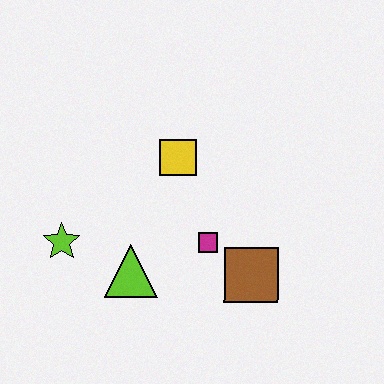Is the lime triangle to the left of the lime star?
No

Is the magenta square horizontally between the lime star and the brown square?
Yes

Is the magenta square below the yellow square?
Yes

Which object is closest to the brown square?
The magenta square is closest to the brown square.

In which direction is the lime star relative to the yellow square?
The lime star is to the left of the yellow square.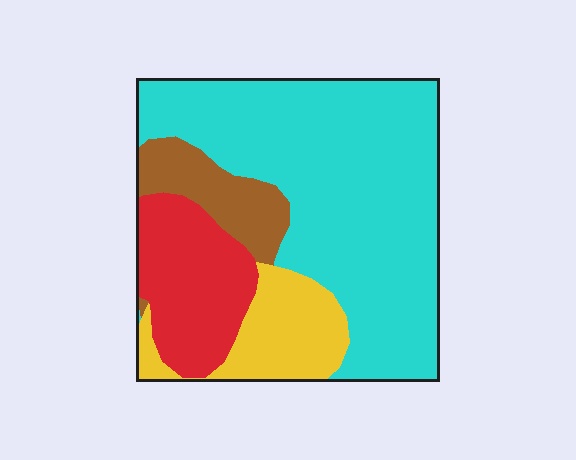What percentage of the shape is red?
Red takes up about one sixth (1/6) of the shape.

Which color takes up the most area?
Cyan, at roughly 60%.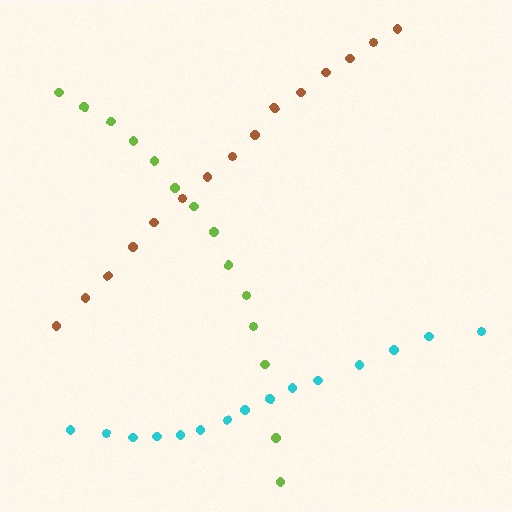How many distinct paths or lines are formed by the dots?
There are 3 distinct paths.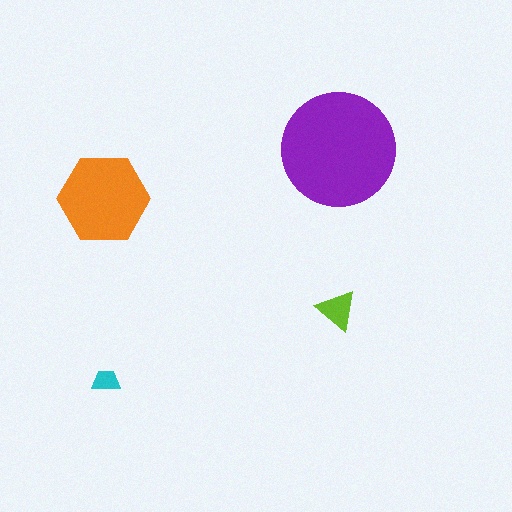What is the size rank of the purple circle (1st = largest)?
1st.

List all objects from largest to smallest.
The purple circle, the orange hexagon, the lime triangle, the cyan trapezoid.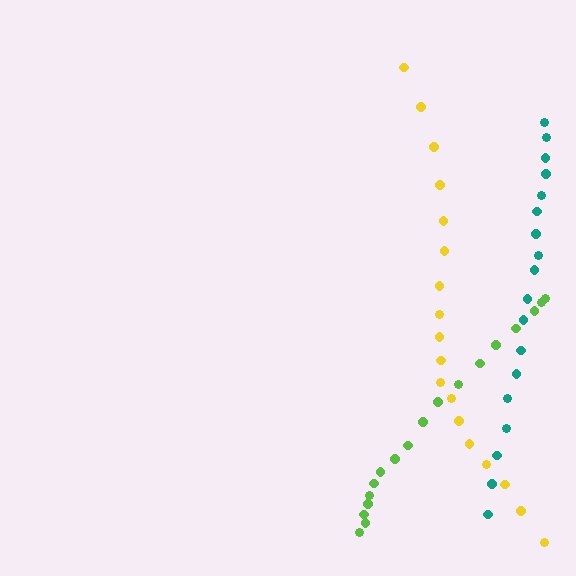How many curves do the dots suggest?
There are 3 distinct paths.